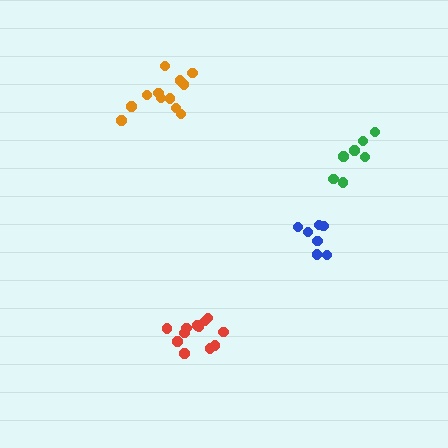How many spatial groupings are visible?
There are 4 spatial groupings.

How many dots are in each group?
Group 1: 7 dots, Group 2: 12 dots, Group 3: 7 dots, Group 4: 12 dots (38 total).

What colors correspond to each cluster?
The clusters are colored: blue, orange, green, red.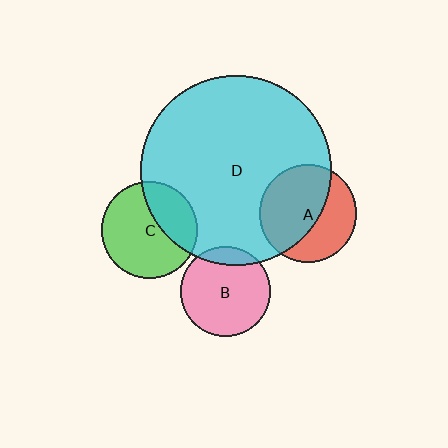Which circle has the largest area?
Circle D (cyan).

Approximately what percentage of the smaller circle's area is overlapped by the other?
Approximately 30%.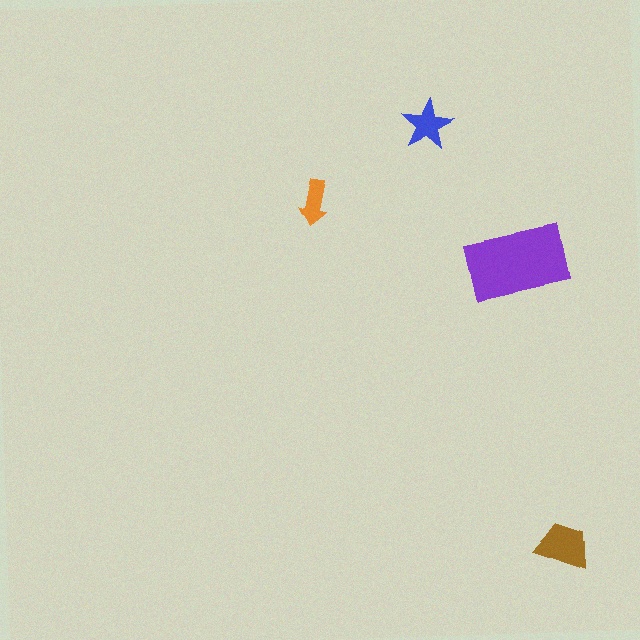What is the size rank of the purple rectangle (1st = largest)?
1st.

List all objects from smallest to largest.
The orange arrow, the blue star, the brown trapezoid, the purple rectangle.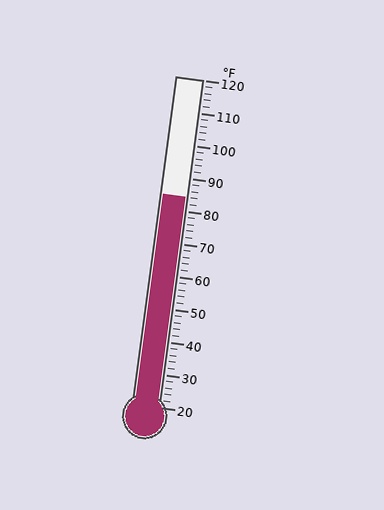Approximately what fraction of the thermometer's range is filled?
The thermometer is filled to approximately 65% of its range.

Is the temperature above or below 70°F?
The temperature is above 70°F.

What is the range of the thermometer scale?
The thermometer scale ranges from 20°F to 120°F.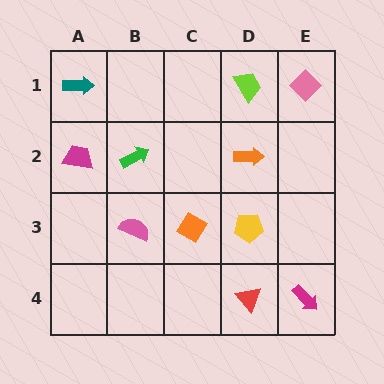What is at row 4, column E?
A magenta arrow.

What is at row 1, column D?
A lime trapezoid.